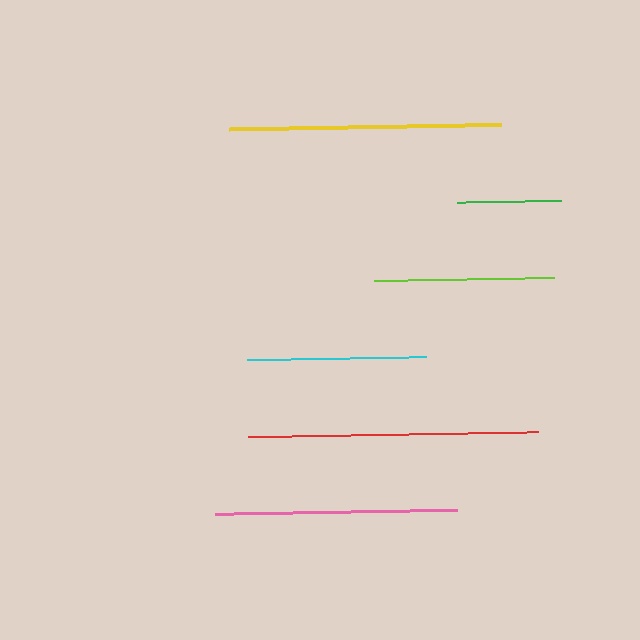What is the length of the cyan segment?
The cyan segment is approximately 179 pixels long.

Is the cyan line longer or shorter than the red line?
The red line is longer than the cyan line.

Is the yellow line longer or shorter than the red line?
The red line is longer than the yellow line.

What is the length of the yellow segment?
The yellow segment is approximately 272 pixels long.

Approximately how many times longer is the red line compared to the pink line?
The red line is approximately 1.2 times the length of the pink line.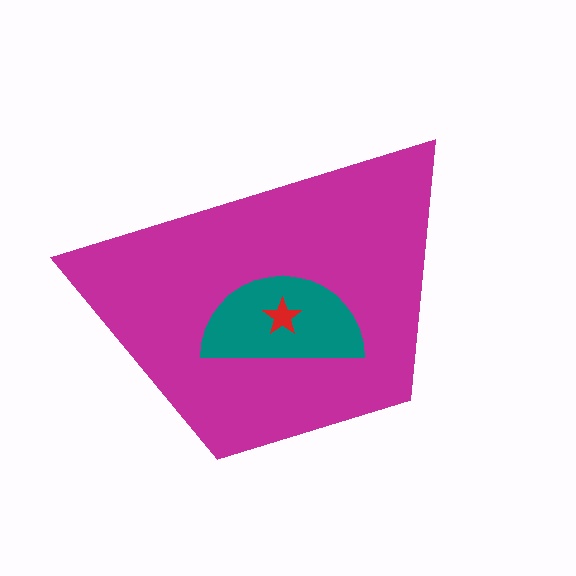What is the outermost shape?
The magenta trapezoid.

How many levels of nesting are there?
3.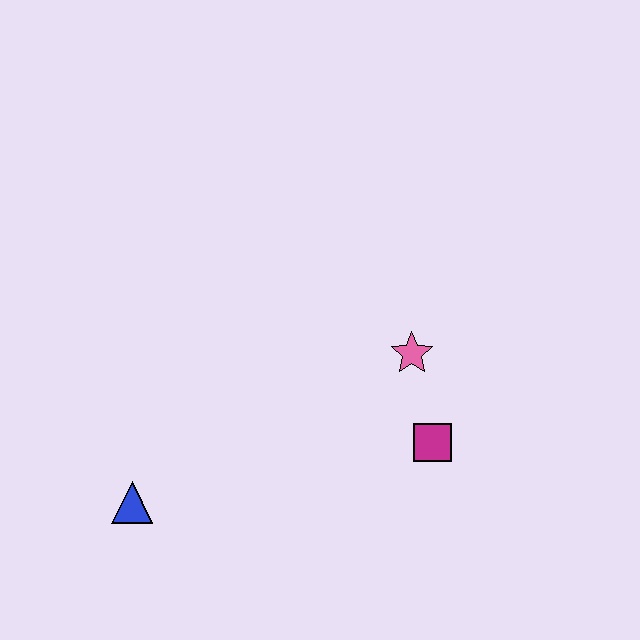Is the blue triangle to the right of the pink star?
No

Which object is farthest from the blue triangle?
The pink star is farthest from the blue triangle.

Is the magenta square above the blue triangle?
Yes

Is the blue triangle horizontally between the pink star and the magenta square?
No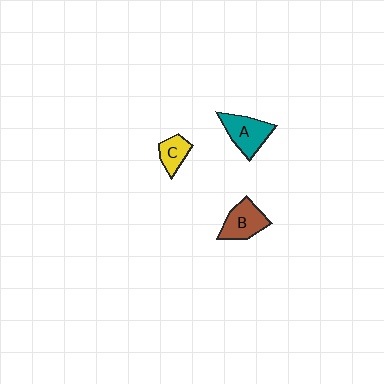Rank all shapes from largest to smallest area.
From largest to smallest: A (teal), B (brown), C (yellow).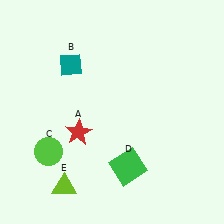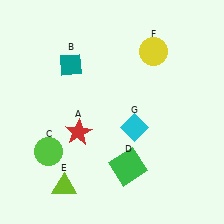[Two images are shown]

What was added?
A yellow circle (F), a cyan diamond (G) were added in Image 2.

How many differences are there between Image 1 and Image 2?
There are 2 differences between the two images.